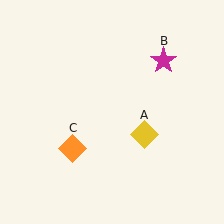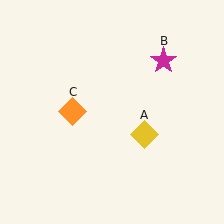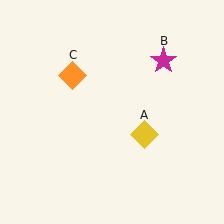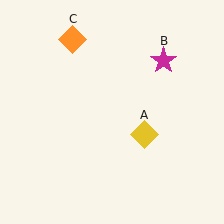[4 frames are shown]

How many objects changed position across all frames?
1 object changed position: orange diamond (object C).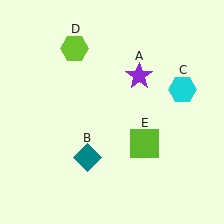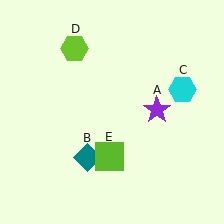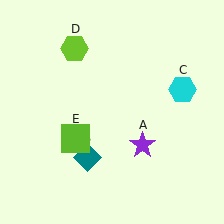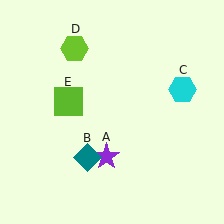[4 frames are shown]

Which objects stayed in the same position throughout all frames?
Teal diamond (object B) and cyan hexagon (object C) and lime hexagon (object D) remained stationary.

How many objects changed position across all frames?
2 objects changed position: purple star (object A), lime square (object E).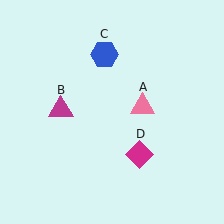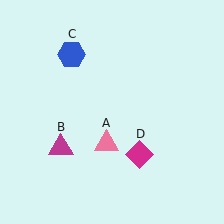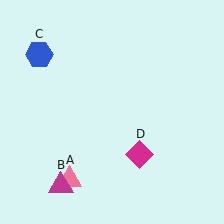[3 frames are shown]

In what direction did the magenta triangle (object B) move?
The magenta triangle (object B) moved down.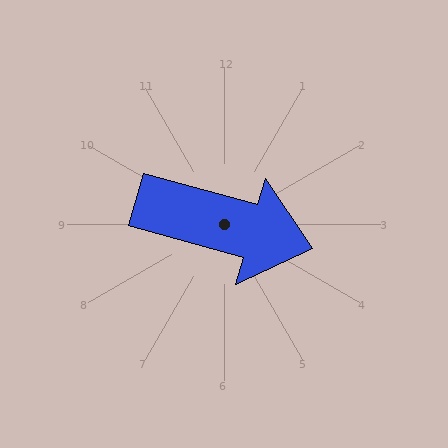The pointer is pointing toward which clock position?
Roughly 4 o'clock.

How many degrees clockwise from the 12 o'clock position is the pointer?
Approximately 106 degrees.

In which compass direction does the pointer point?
East.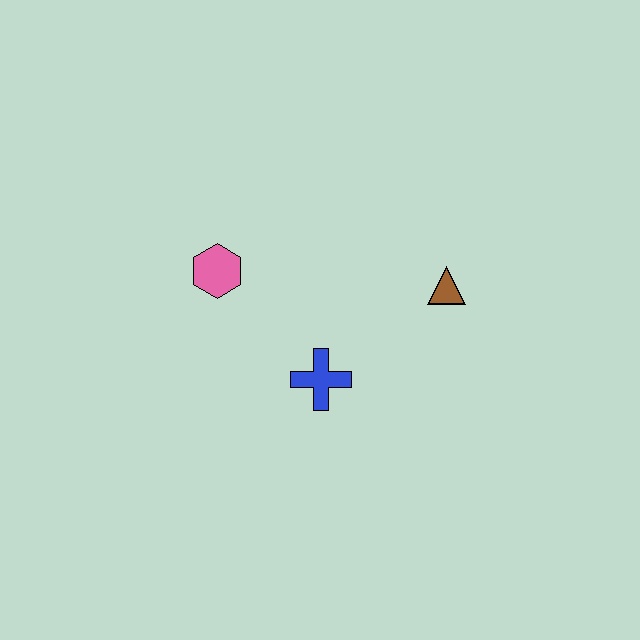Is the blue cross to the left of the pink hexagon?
No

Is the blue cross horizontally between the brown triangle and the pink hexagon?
Yes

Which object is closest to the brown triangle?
The blue cross is closest to the brown triangle.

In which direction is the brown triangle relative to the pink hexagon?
The brown triangle is to the right of the pink hexagon.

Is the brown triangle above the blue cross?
Yes